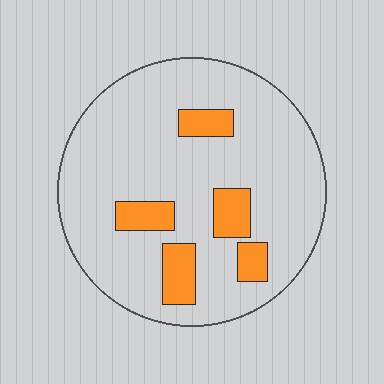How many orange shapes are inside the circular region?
5.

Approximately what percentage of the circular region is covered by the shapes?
Approximately 15%.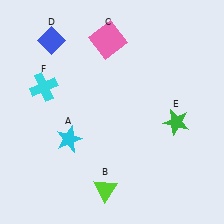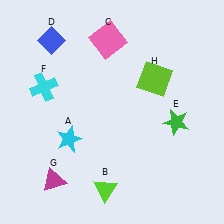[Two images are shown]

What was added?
A magenta triangle (G), a lime square (H) were added in Image 2.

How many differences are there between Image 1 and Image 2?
There are 2 differences between the two images.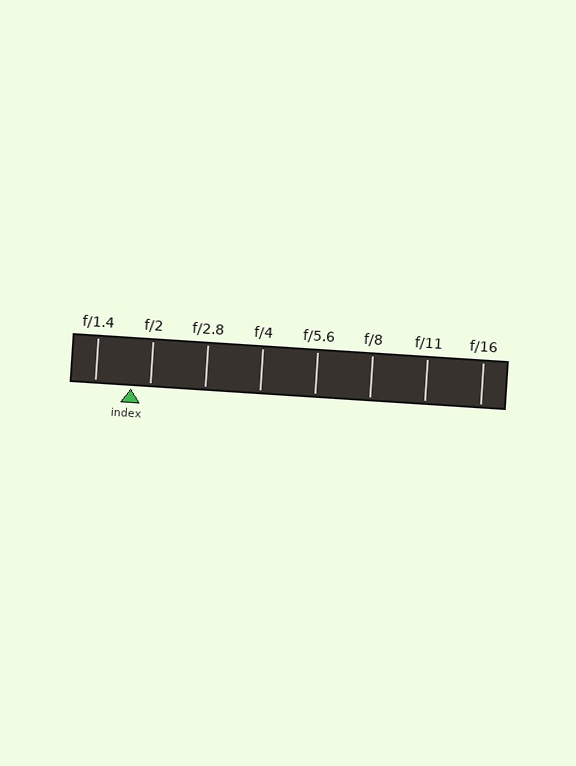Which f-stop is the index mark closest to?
The index mark is closest to f/2.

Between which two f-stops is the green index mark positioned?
The index mark is between f/1.4 and f/2.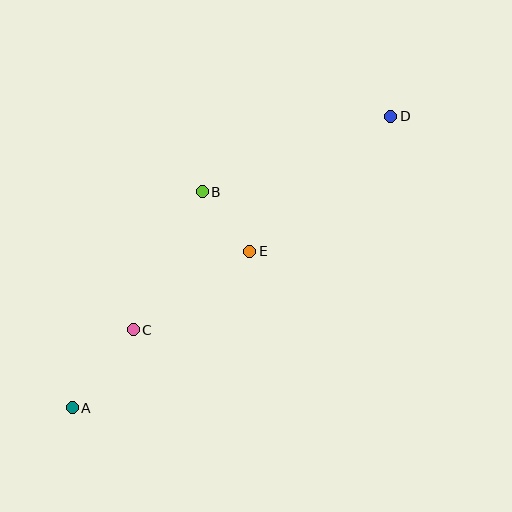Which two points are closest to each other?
Points B and E are closest to each other.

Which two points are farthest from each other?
Points A and D are farthest from each other.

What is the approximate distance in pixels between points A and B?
The distance between A and B is approximately 252 pixels.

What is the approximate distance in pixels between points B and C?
The distance between B and C is approximately 154 pixels.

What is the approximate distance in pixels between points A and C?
The distance between A and C is approximately 99 pixels.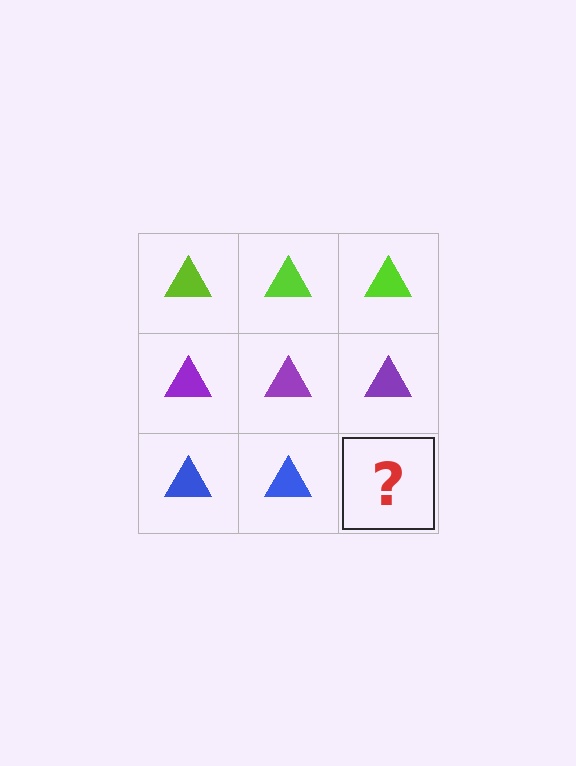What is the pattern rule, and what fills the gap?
The rule is that each row has a consistent color. The gap should be filled with a blue triangle.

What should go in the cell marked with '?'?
The missing cell should contain a blue triangle.